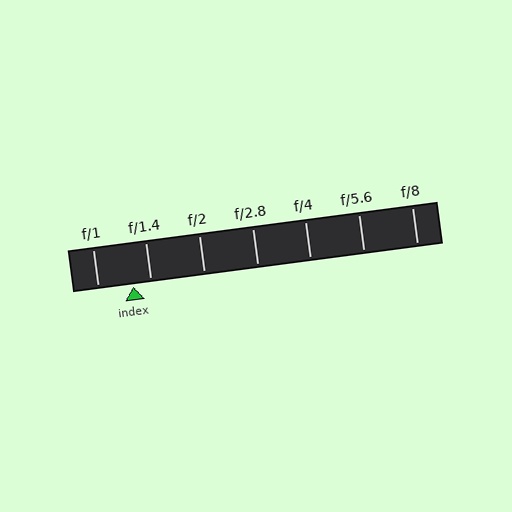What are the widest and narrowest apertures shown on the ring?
The widest aperture shown is f/1 and the narrowest is f/8.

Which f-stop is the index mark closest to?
The index mark is closest to f/1.4.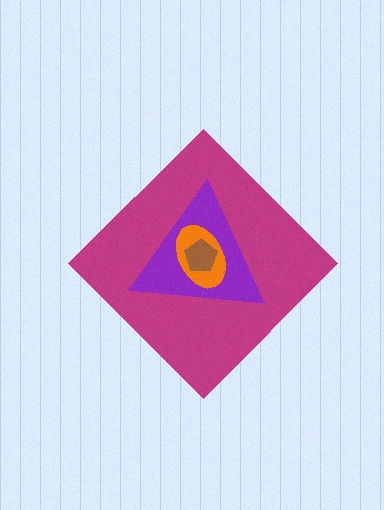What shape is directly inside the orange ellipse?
The brown pentagon.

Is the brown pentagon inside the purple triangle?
Yes.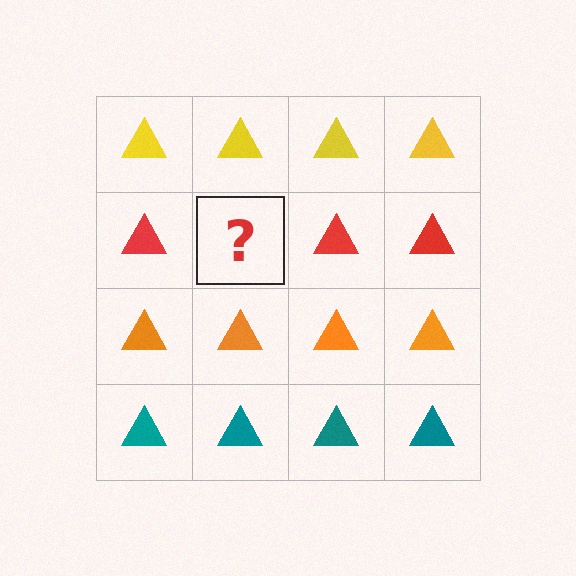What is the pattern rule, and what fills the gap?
The rule is that each row has a consistent color. The gap should be filled with a red triangle.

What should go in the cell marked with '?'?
The missing cell should contain a red triangle.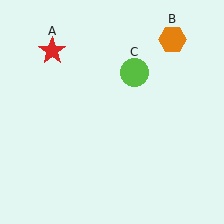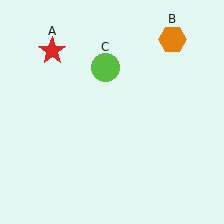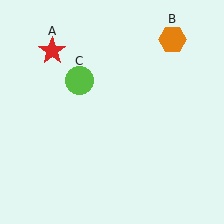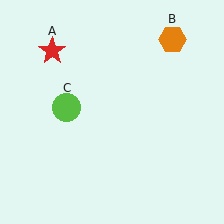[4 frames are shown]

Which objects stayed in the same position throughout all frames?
Red star (object A) and orange hexagon (object B) remained stationary.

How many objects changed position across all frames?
1 object changed position: lime circle (object C).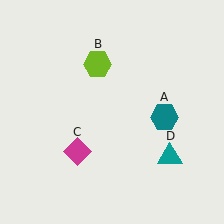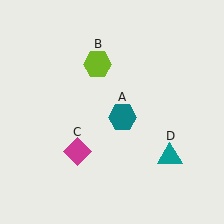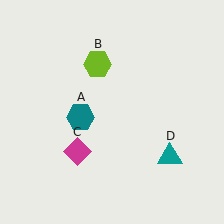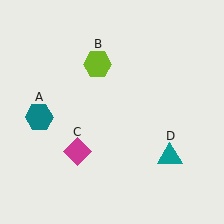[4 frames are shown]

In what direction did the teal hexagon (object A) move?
The teal hexagon (object A) moved left.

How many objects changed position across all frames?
1 object changed position: teal hexagon (object A).